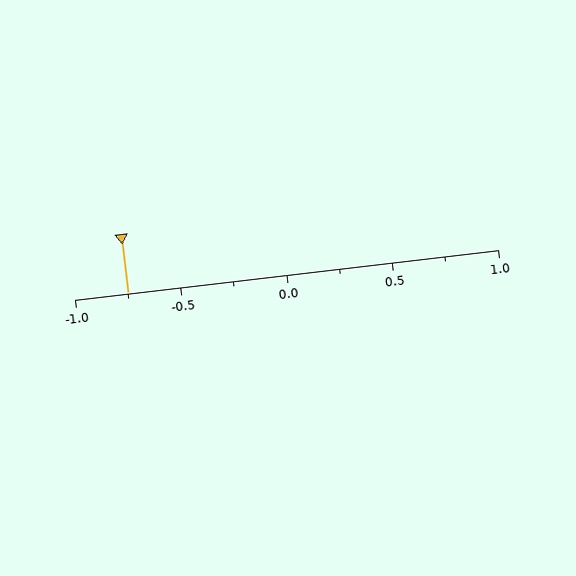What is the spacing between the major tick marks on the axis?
The major ticks are spaced 0.5 apart.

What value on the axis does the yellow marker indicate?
The marker indicates approximately -0.75.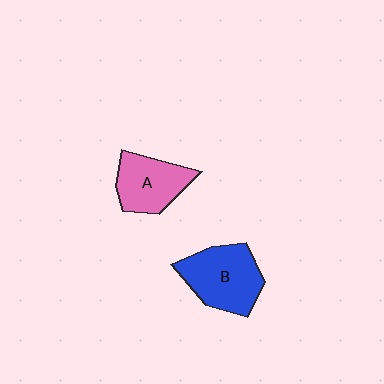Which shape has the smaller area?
Shape A (pink).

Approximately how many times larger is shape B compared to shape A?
Approximately 1.3 times.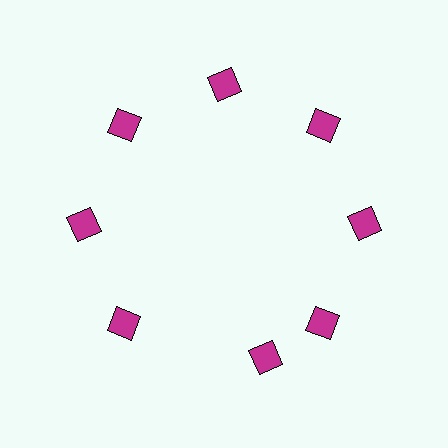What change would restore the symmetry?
The symmetry would be restored by rotating it back into even spacing with its neighbors so that all 8 squares sit at equal angles and equal distance from the center.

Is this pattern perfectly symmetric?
No. The 8 magenta squares are arranged in a ring, but one element near the 6 o'clock position is rotated out of alignment along the ring, breaking the 8-fold rotational symmetry.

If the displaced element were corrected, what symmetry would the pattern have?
It would have 8-fold rotational symmetry — the pattern would map onto itself every 45 degrees.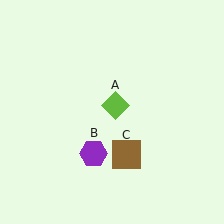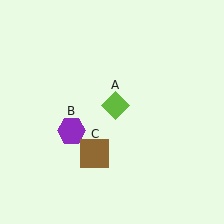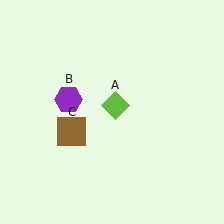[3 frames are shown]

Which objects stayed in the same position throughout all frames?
Lime diamond (object A) remained stationary.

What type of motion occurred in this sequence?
The purple hexagon (object B), brown square (object C) rotated clockwise around the center of the scene.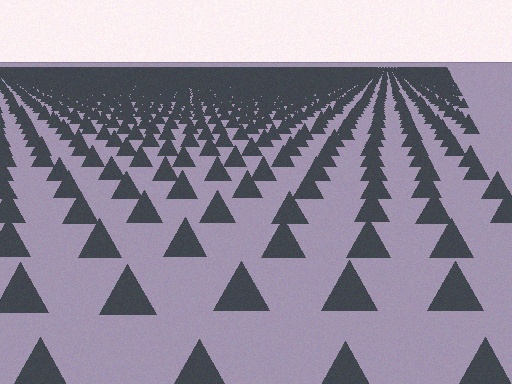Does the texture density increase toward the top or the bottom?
Density increases toward the top.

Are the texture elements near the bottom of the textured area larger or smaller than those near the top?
Larger. Near the bottom, elements are closer to the viewer and appear at a bigger on-screen size.